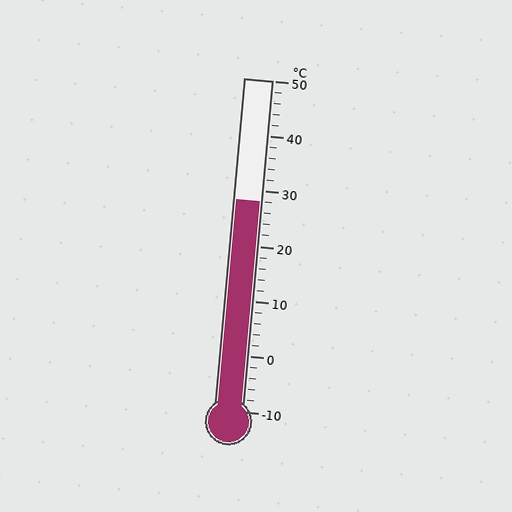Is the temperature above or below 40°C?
The temperature is below 40°C.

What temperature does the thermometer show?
The thermometer shows approximately 28°C.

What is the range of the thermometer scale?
The thermometer scale ranges from -10°C to 50°C.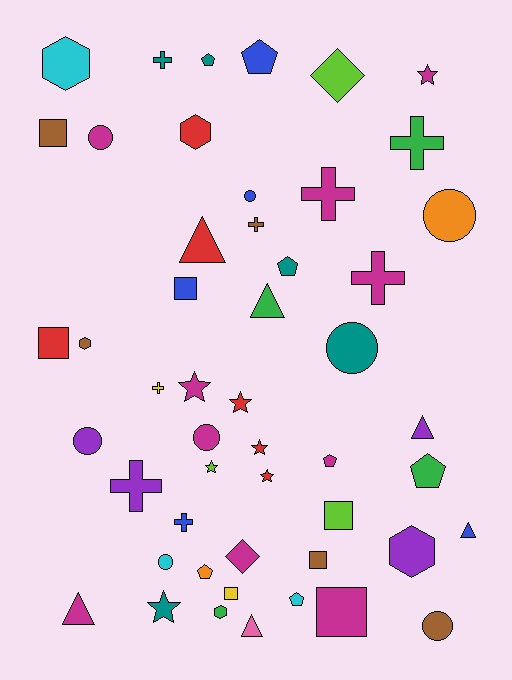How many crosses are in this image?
There are 8 crosses.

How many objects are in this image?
There are 50 objects.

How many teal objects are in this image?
There are 5 teal objects.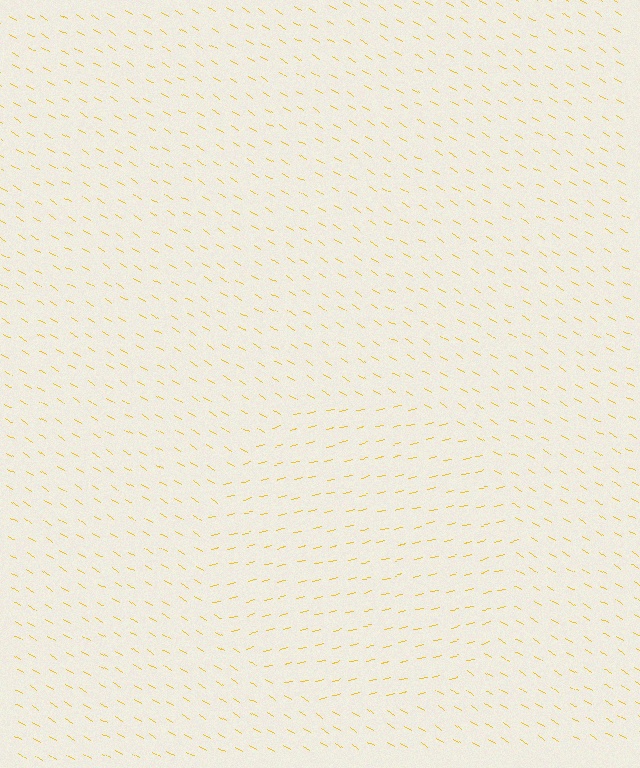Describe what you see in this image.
The image is filled with small yellow line segments. A circle region in the image has lines oriented differently from the surrounding lines, creating a visible texture boundary.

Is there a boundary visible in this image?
Yes, there is a texture boundary formed by a change in line orientation.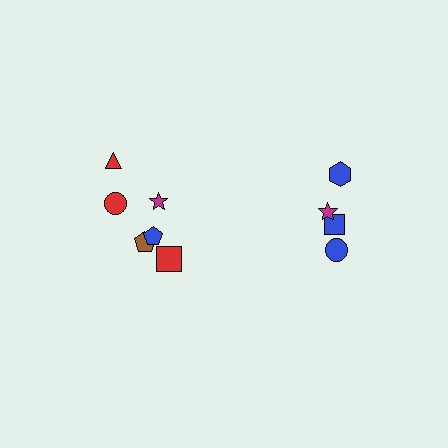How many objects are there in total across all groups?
There are 10 objects.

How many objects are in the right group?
There are 4 objects.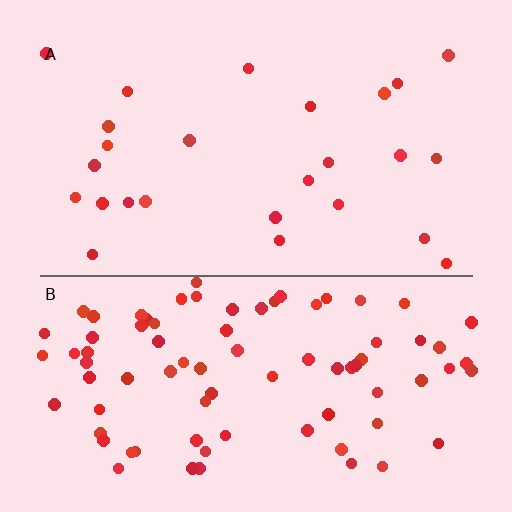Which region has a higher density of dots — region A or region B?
B (the bottom).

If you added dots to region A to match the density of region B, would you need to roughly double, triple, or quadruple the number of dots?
Approximately triple.